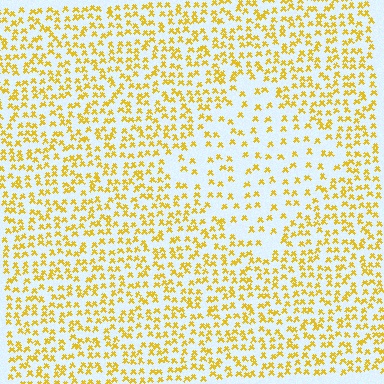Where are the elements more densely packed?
The elements are more densely packed outside the diamond boundary.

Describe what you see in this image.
The image contains small yellow elements arranged at two different densities. A diamond-shaped region is visible where the elements are less densely packed than the surrounding area.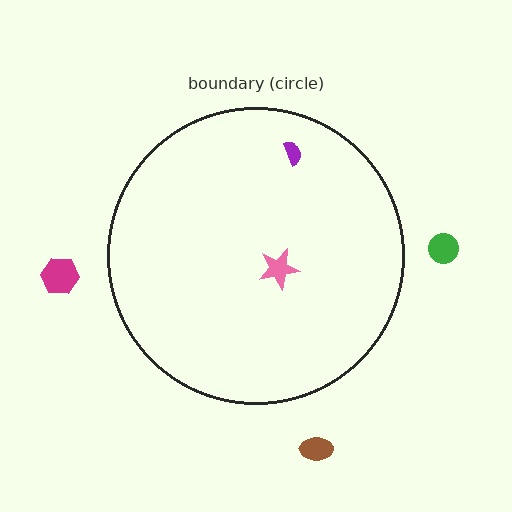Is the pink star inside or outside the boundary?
Inside.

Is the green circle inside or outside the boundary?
Outside.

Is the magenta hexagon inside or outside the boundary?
Outside.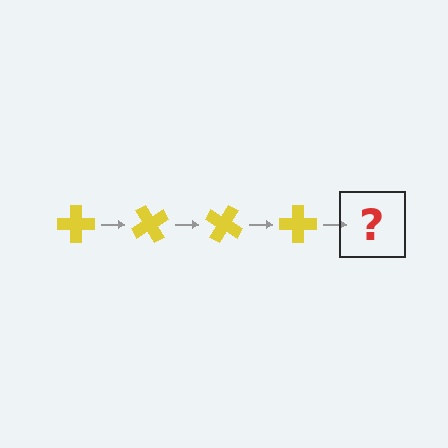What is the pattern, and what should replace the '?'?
The pattern is that the cross rotates 60 degrees each step. The '?' should be a yellow cross rotated 240 degrees.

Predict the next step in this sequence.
The next step is a yellow cross rotated 240 degrees.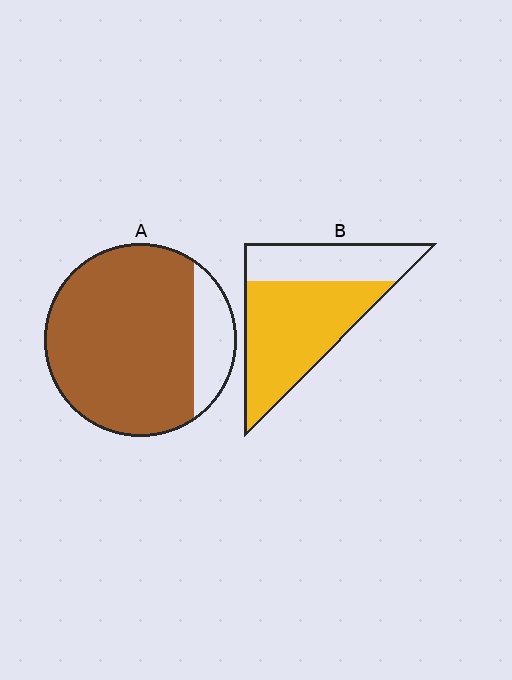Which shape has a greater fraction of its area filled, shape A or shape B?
Shape A.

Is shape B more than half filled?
Yes.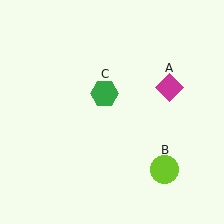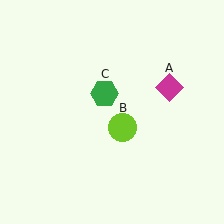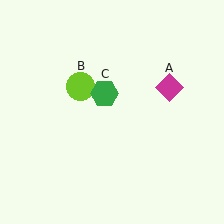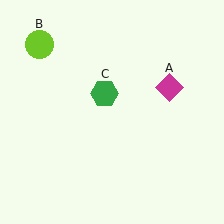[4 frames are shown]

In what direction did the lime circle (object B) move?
The lime circle (object B) moved up and to the left.